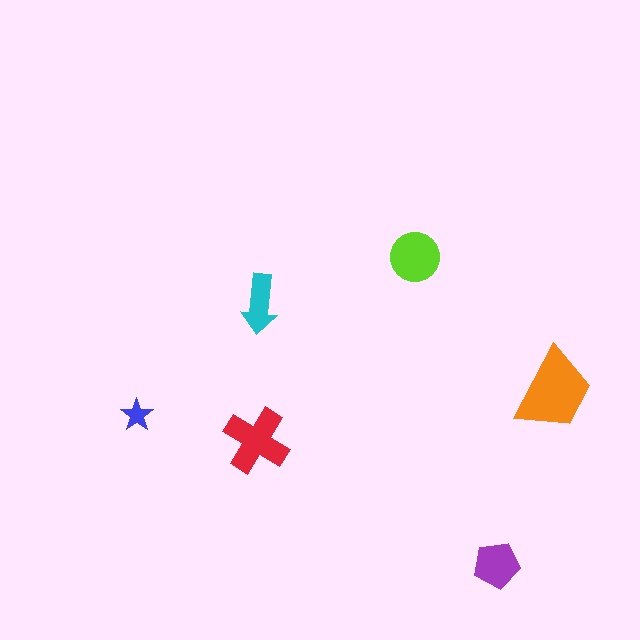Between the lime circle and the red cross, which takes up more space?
The red cross.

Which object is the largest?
The orange trapezoid.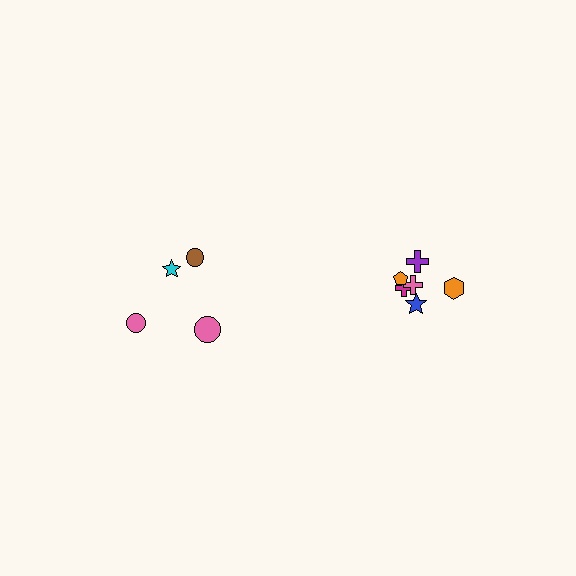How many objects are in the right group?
There are 6 objects.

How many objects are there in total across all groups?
There are 10 objects.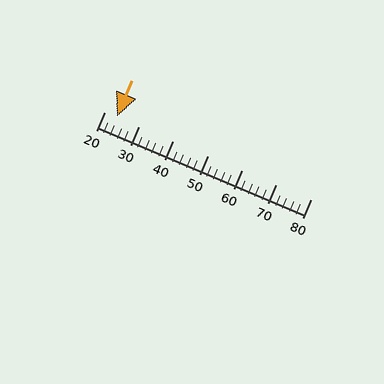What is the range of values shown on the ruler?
The ruler shows values from 20 to 80.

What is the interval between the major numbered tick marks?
The major tick marks are spaced 10 units apart.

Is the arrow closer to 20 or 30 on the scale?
The arrow is closer to 20.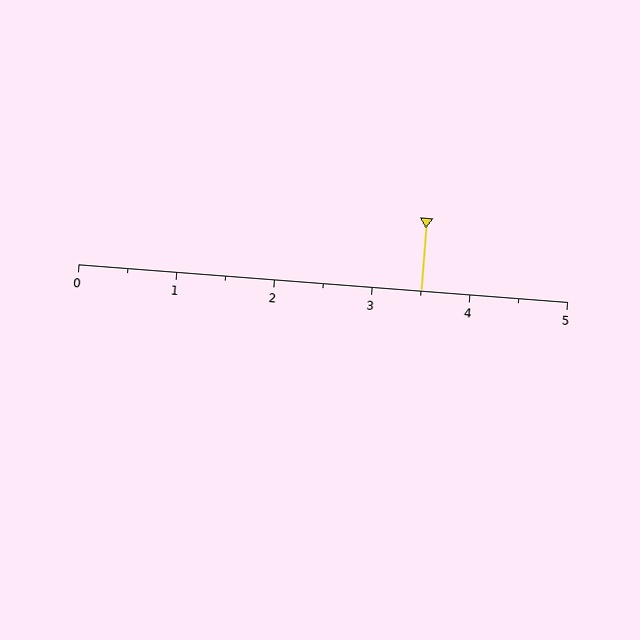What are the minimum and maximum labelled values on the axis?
The axis runs from 0 to 5.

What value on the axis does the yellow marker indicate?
The marker indicates approximately 3.5.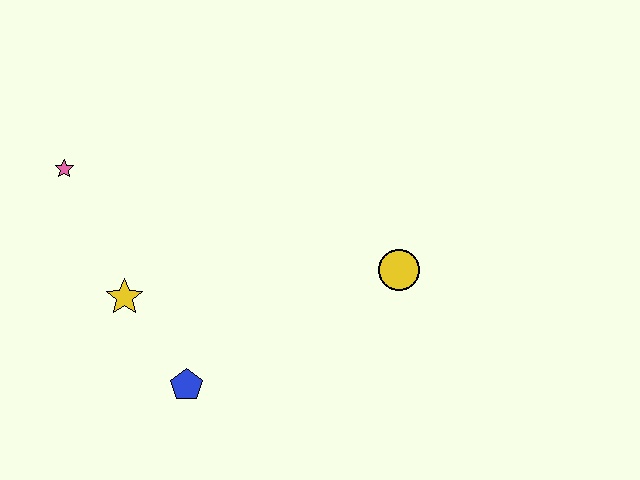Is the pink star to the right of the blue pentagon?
No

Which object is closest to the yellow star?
The blue pentagon is closest to the yellow star.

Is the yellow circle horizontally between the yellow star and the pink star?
No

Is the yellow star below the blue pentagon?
No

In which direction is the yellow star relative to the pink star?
The yellow star is below the pink star.